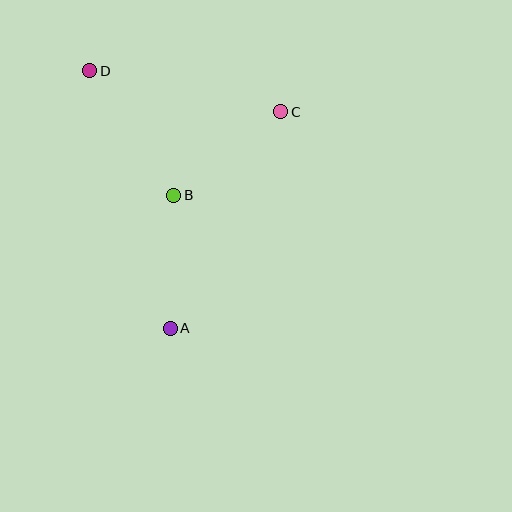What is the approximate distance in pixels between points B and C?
The distance between B and C is approximately 135 pixels.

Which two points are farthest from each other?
Points A and D are farthest from each other.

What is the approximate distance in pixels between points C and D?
The distance between C and D is approximately 195 pixels.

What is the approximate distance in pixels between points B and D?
The distance between B and D is approximately 150 pixels.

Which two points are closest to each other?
Points A and B are closest to each other.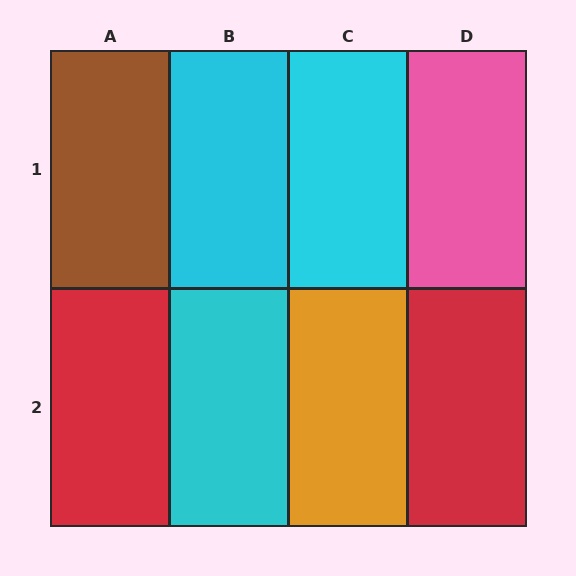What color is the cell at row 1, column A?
Brown.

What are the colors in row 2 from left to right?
Red, cyan, orange, red.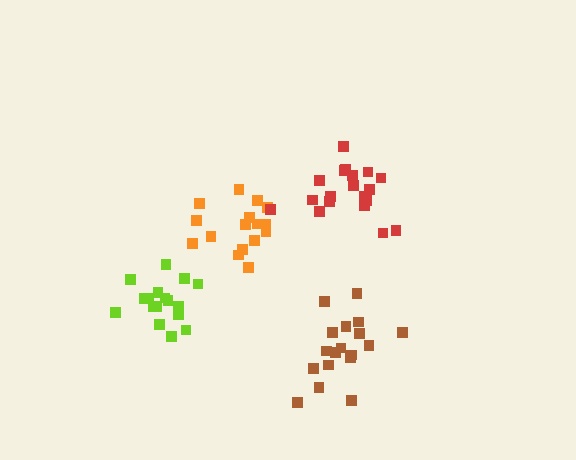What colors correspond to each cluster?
The clusters are colored: lime, orange, red, brown.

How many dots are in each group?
Group 1: 17 dots, Group 2: 16 dots, Group 3: 19 dots, Group 4: 18 dots (70 total).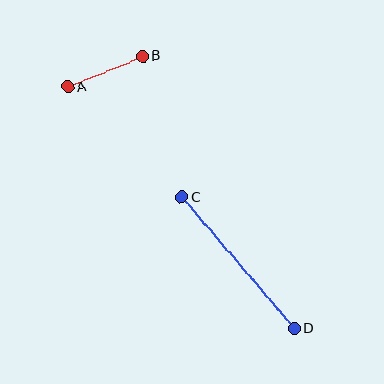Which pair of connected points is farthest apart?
Points C and D are farthest apart.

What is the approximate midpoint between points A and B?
The midpoint is at approximately (105, 72) pixels.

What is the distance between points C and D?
The distance is approximately 173 pixels.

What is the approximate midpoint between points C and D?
The midpoint is at approximately (238, 263) pixels.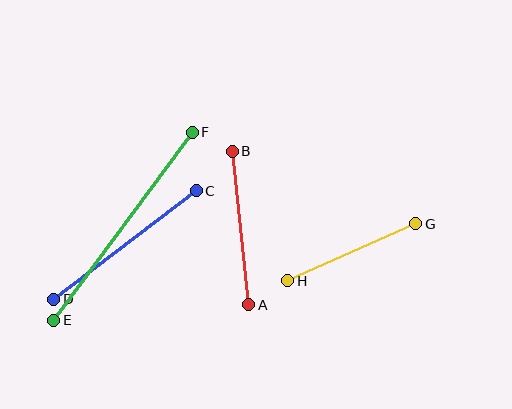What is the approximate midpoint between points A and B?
The midpoint is at approximately (241, 228) pixels.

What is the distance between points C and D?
The distance is approximately 179 pixels.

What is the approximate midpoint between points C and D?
The midpoint is at approximately (125, 245) pixels.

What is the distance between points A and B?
The distance is approximately 155 pixels.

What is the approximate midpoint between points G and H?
The midpoint is at approximately (352, 252) pixels.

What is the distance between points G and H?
The distance is approximately 140 pixels.